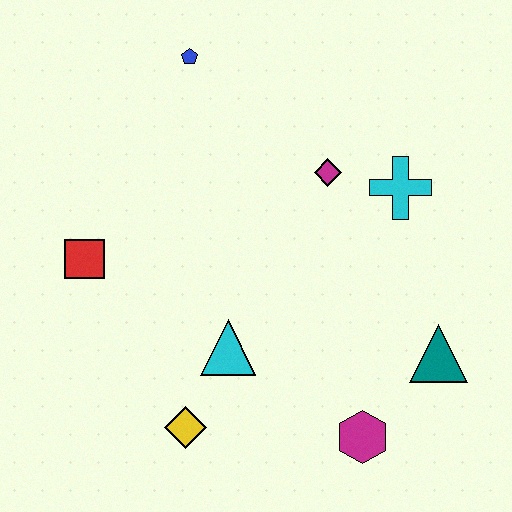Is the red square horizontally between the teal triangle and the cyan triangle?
No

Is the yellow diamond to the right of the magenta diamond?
No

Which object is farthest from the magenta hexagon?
The blue pentagon is farthest from the magenta hexagon.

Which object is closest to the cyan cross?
The magenta diamond is closest to the cyan cross.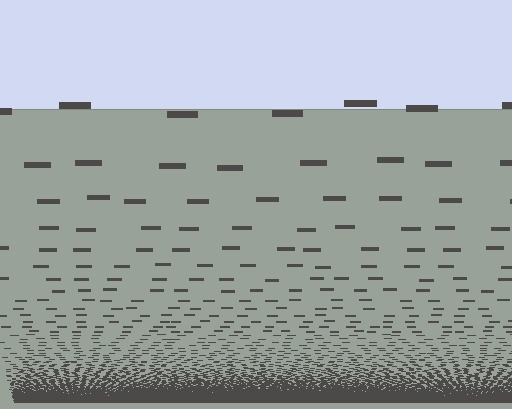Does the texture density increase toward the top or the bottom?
Density increases toward the bottom.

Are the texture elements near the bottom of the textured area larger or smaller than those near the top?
Smaller. The gradient is inverted — elements near the bottom are smaller and denser.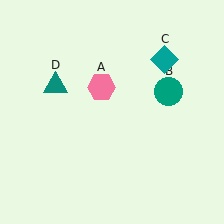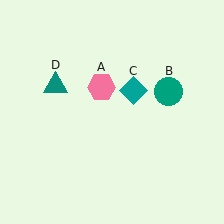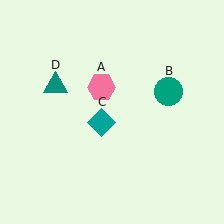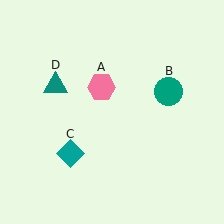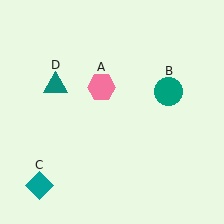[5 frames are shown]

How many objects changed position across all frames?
1 object changed position: teal diamond (object C).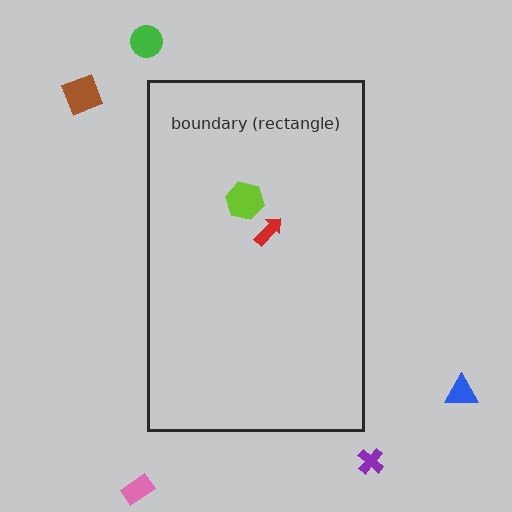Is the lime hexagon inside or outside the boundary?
Inside.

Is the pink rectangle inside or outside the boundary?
Outside.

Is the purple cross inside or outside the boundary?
Outside.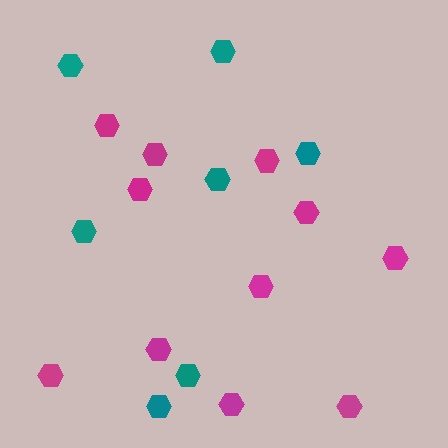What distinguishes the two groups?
There are 2 groups: one group of teal hexagons (7) and one group of magenta hexagons (11).